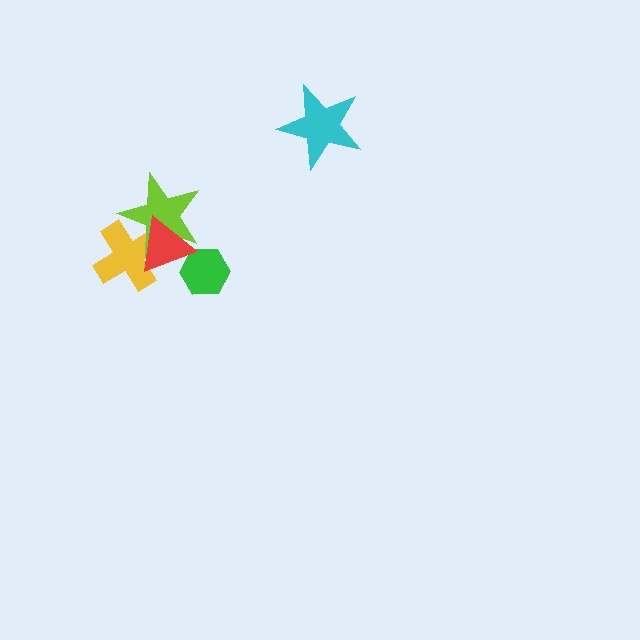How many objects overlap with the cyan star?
0 objects overlap with the cyan star.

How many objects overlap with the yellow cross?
2 objects overlap with the yellow cross.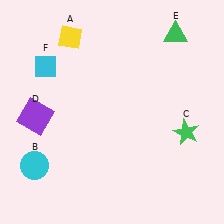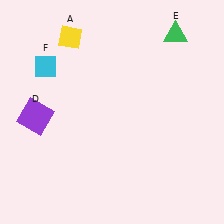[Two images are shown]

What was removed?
The cyan circle (B), the green star (C) were removed in Image 2.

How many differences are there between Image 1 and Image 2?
There are 2 differences between the two images.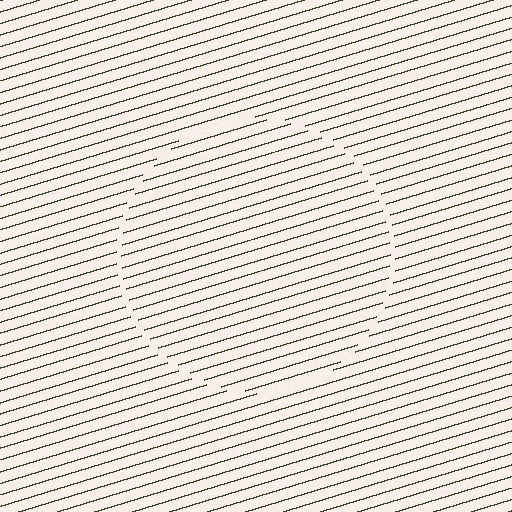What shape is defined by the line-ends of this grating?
An illusory circle. The interior of the shape contains the same grating, shifted by half a period — the contour is defined by the phase discontinuity where line-ends from the inner and outer gratings abut.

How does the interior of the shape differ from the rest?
The interior of the shape contains the same grating, shifted by half a period — the contour is defined by the phase discontinuity where line-ends from the inner and outer gratings abut.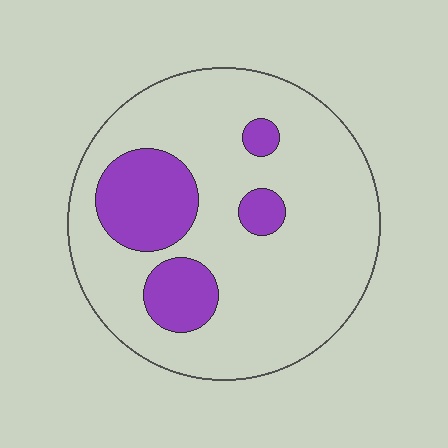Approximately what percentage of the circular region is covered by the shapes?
Approximately 20%.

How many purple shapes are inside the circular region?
4.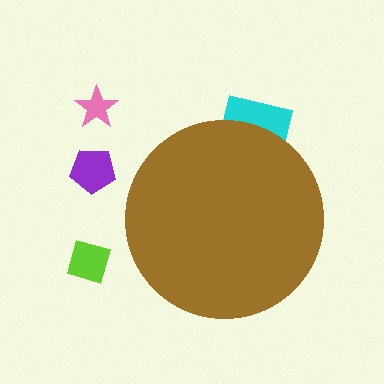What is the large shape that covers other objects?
A brown circle.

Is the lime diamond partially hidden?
No, the lime diamond is fully visible.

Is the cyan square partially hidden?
Yes, the cyan square is partially hidden behind the brown circle.